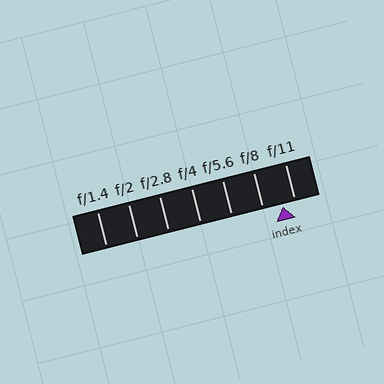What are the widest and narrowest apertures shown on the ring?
The widest aperture shown is f/1.4 and the narrowest is f/11.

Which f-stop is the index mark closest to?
The index mark is closest to f/11.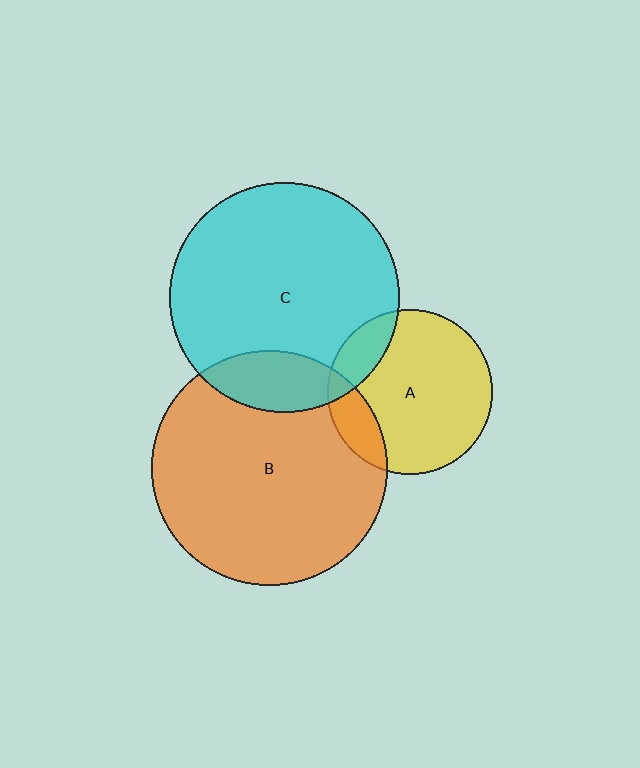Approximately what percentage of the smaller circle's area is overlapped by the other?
Approximately 15%.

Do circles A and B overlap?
Yes.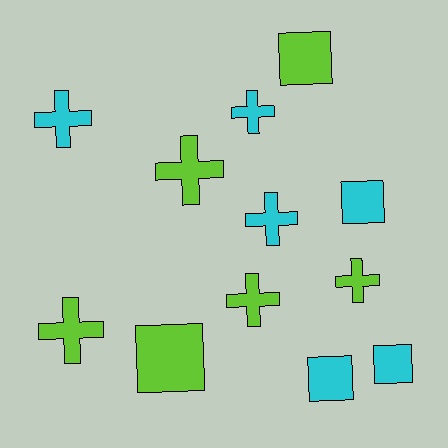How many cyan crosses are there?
There are 3 cyan crosses.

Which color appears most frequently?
Cyan, with 6 objects.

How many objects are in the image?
There are 12 objects.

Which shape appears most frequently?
Cross, with 7 objects.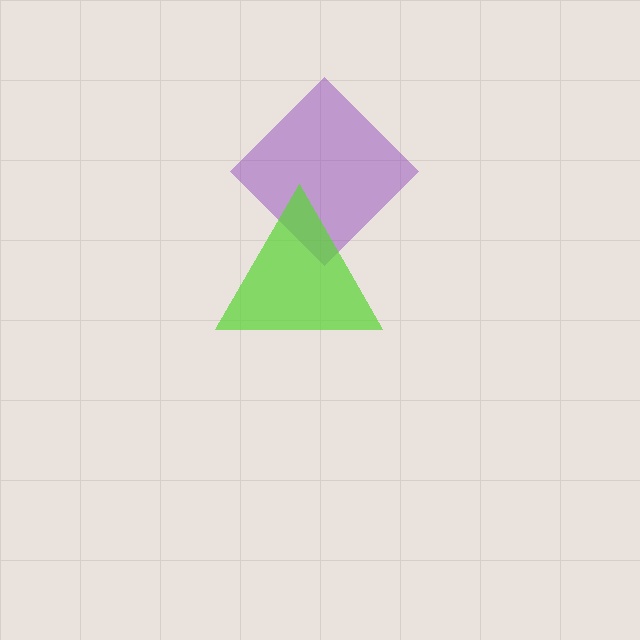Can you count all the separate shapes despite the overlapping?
Yes, there are 2 separate shapes.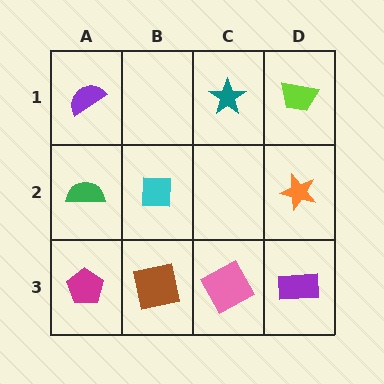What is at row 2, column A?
A green semicircle.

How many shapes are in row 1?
3 shapes.